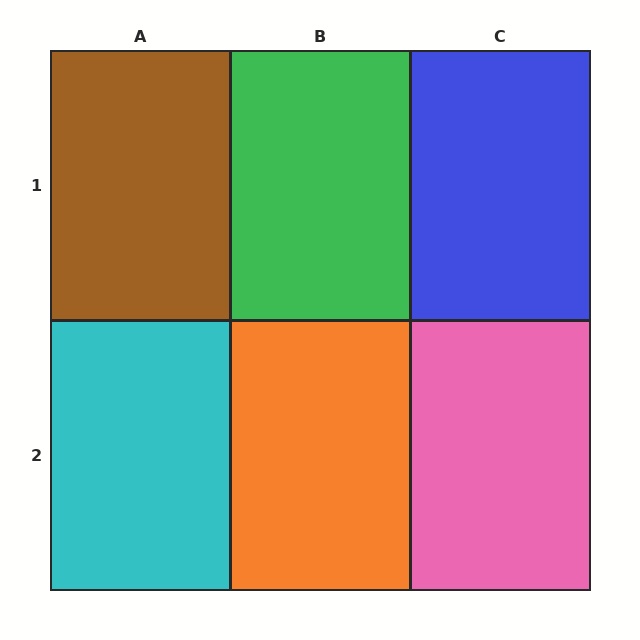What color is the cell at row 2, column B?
Orange.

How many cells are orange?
1 cell is orange.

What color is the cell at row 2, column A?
Cyan.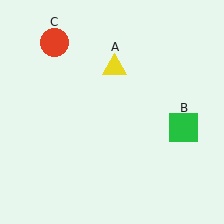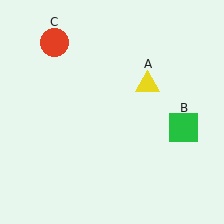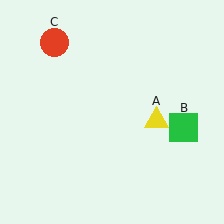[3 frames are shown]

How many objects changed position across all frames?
1 object changed position: yellow triangle (object A).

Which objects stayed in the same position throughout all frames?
Green square (object B) and red circle (object C) remained stationary.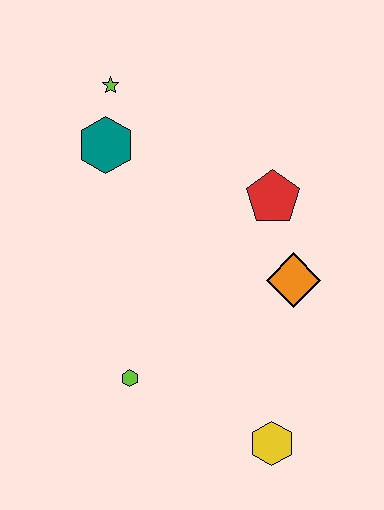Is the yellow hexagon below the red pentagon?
Yes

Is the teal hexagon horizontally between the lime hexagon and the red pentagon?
No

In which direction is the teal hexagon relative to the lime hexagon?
The teal hexagon is above the lime hexagon.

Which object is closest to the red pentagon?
The orange diamond is closest to the red pentagon.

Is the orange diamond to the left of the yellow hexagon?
No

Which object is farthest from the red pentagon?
The yellow hexagon is farthest from the red pentagon.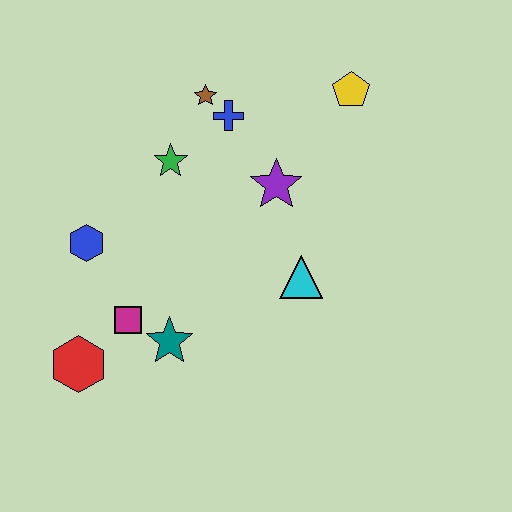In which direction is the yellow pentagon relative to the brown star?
The yellow pentagon is to the right of the brown star.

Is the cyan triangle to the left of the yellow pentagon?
Yes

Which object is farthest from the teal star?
The yellow pentagon is farthest from the teal star.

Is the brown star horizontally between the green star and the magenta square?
No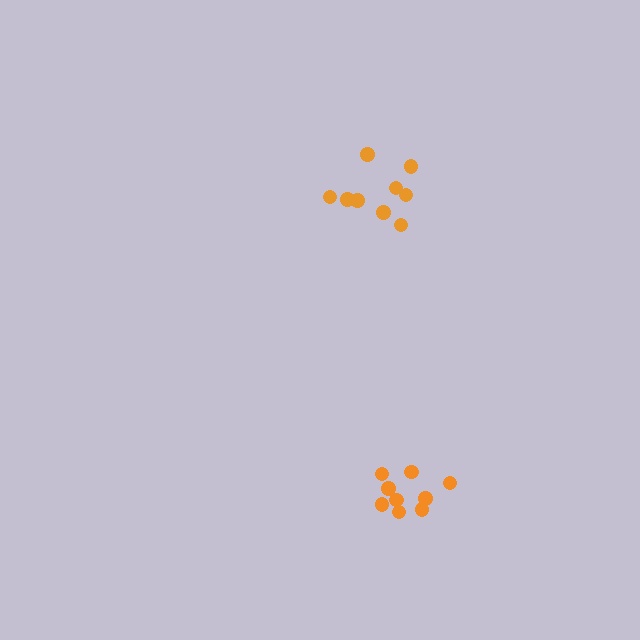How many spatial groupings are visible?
There are 2 spatial groupings.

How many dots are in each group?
Group 1: 9 dots, Group 2: 9 dots (18 total).